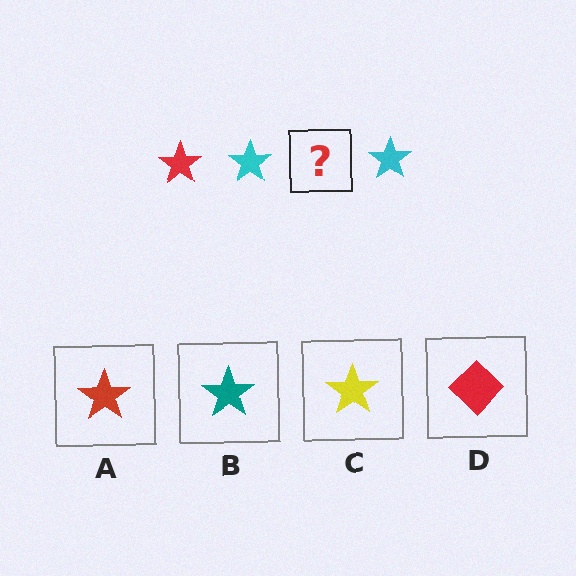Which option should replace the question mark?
Option A.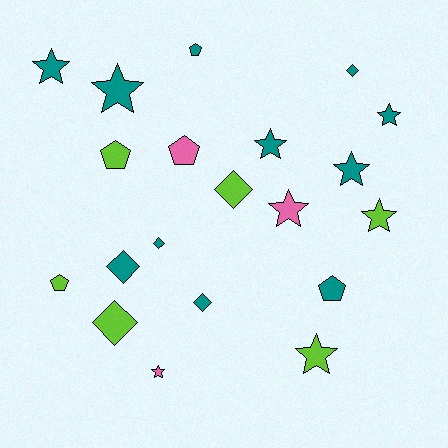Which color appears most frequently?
Teal, with 11 objects.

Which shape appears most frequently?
Star, with 9 objects.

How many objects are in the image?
There are 20 objects.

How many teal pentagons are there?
There are 2 teal pentagons.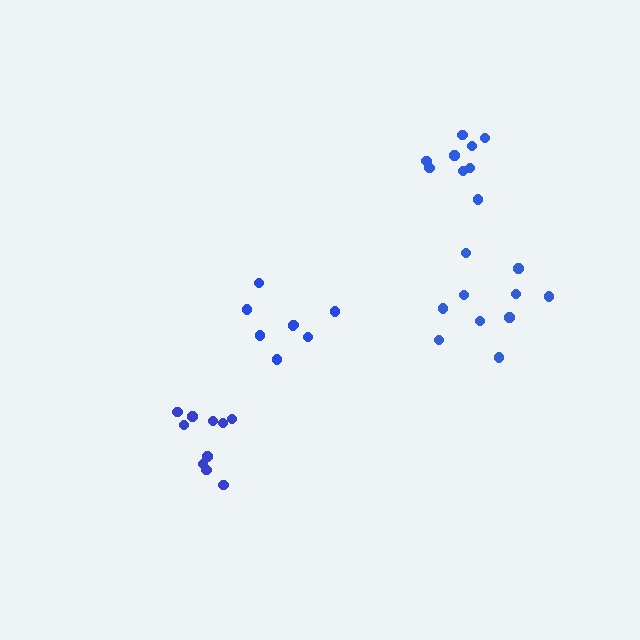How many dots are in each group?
Group 1: 9 dots, Group 2: 8 dots, Group 3: 10 dots, Group 4: 10 dots (37 total).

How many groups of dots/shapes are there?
There are 4 groups.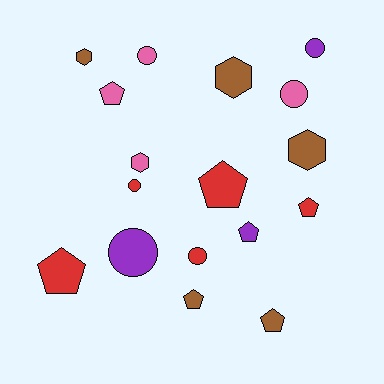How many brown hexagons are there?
There are 3 brown hexagons.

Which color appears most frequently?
Red, with 5 objects.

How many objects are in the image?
There are 17 objects.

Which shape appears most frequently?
Pentagon, with 7 objects.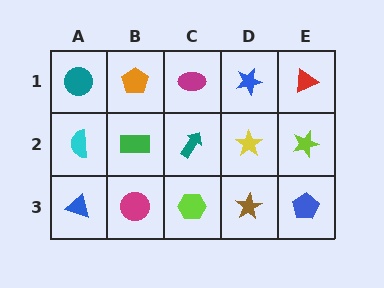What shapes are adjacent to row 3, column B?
A green rectangle (row 2, column B), a blue triangle (row 3, column A), a lime hexagon (row 3, column C).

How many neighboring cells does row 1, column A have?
2.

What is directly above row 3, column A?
A cyan semicircle.